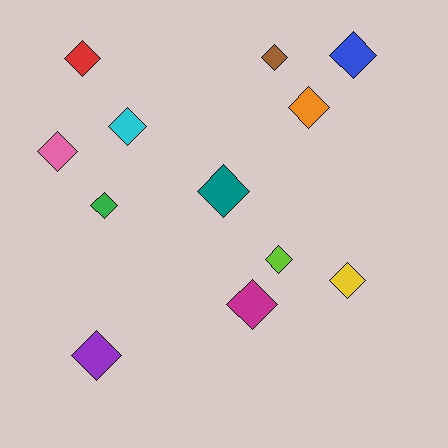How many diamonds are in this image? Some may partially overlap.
There are 12 diamonds.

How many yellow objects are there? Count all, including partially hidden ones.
There is 1 yellow object.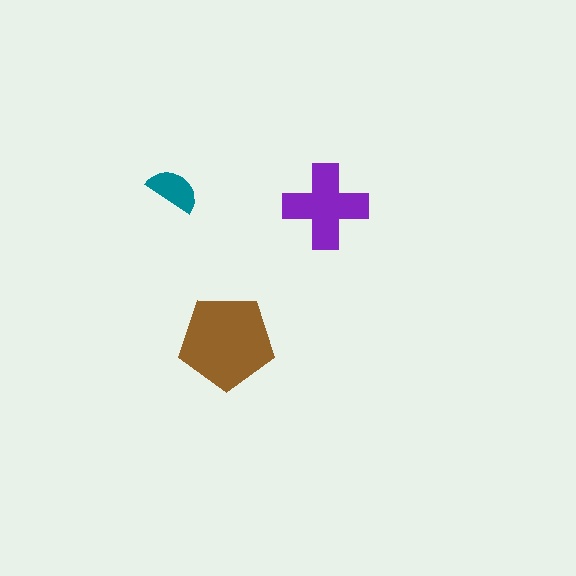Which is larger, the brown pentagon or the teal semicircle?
The brown pentagon.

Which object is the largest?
The brown pentagon.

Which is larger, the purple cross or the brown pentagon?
The brown pentagon.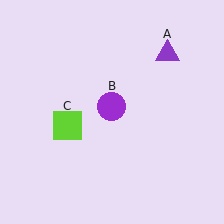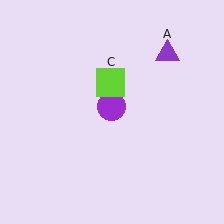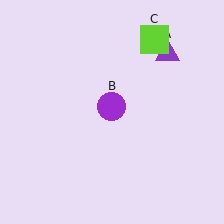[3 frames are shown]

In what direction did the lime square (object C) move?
The lime square (object C) moved up and to the right.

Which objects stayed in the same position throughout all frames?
Purple triangle (object A) and purple circle (object B) remained stationary.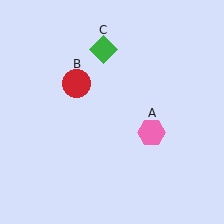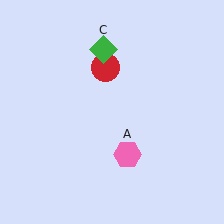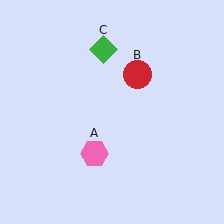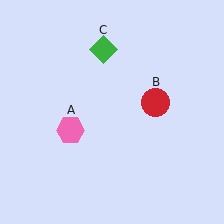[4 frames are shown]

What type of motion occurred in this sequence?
The pink hexagon (object A), red circle (object B) rotated clockwise around the center of the scene.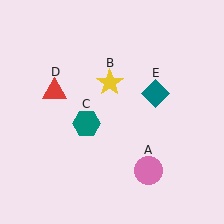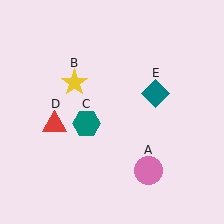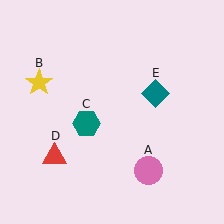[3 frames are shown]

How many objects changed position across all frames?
2 objects changed position: yellow star (object B), red triangle (object D).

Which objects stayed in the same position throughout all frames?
Pink circle (object A) and teal hexagon (object C) and teal diamond (object E) remained stationary.